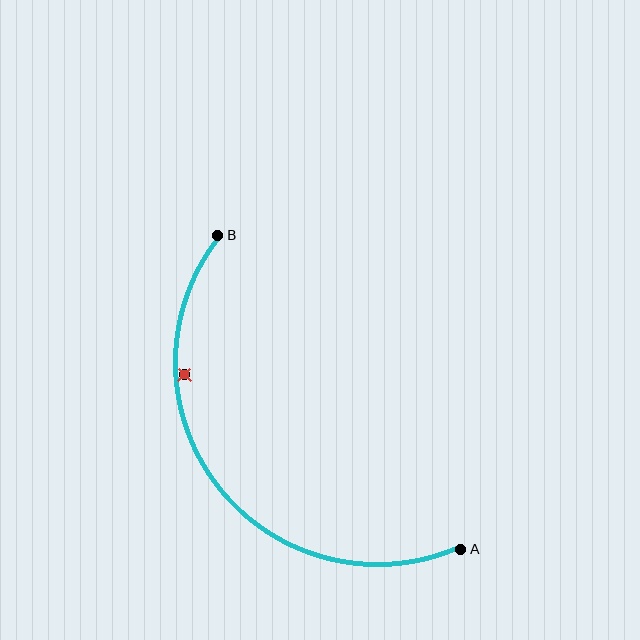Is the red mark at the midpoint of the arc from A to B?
No — the red mark does not lie on the arc at all. It sits slightly inside the curve.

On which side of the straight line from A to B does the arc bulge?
The arc bulges below and to the left of the straight line connecting A and B.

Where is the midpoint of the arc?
The arc midpoint is the point on the curve farthest from the straight line joining A and B. It sits below and to the left of that line.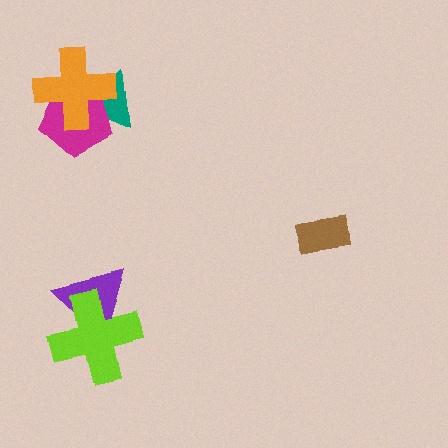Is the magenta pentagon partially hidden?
Yes, it is partially covered by another shape.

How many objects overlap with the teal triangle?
2 objects overlap with the teal triangle.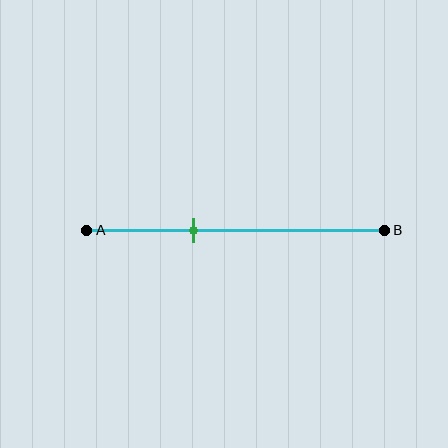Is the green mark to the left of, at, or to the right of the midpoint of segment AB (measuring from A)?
The green mark is to the left of the midpoint of segment AB.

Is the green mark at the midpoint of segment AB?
No, the mark is at about 35% from A, not at the 50% midpoint.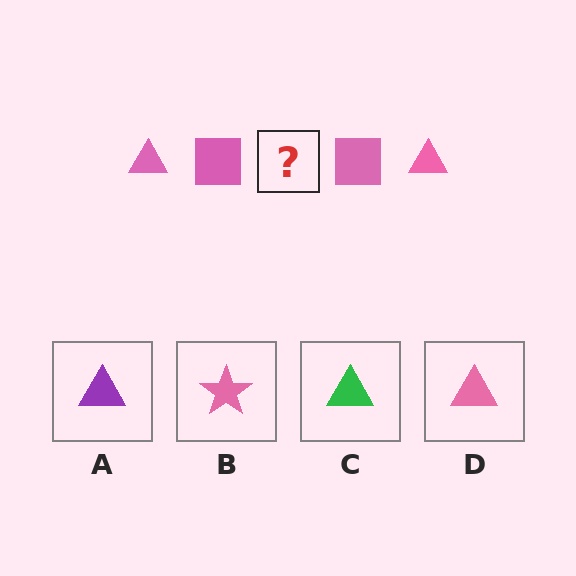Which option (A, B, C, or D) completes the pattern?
D.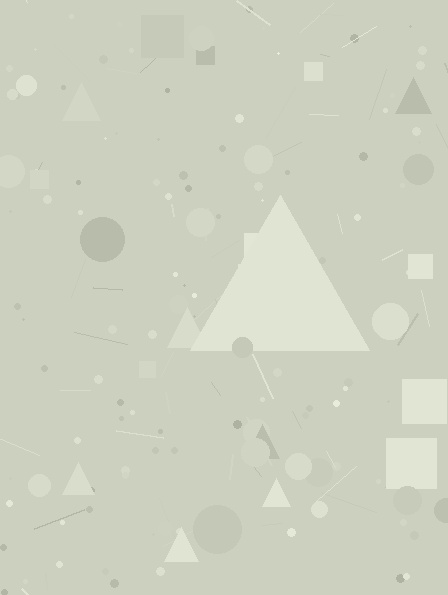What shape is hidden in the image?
A triangle is hidden in the image.